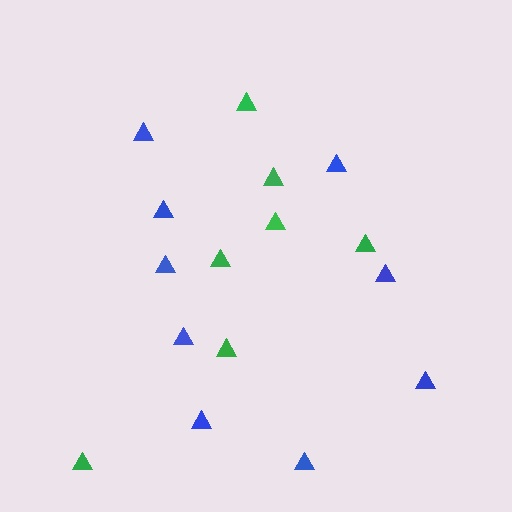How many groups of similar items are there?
There are 2 groups: one group of blue triangles (9) and one group of green triangles (7).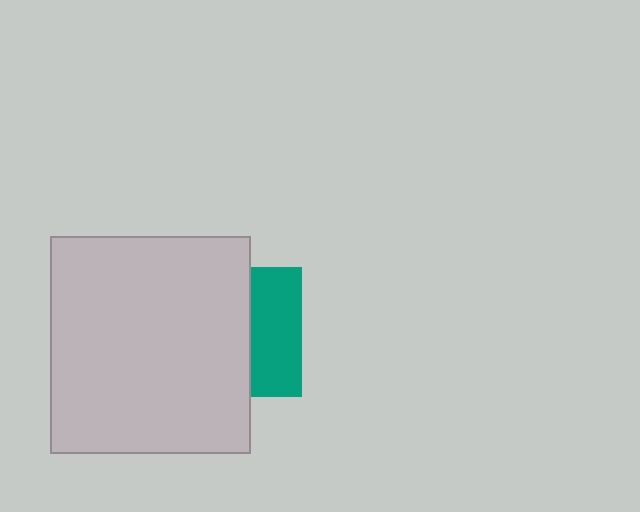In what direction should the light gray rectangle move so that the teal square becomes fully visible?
The light gray rectangle should move left. That is the shortest direction to clear the overlap and leave the teal square fully visible.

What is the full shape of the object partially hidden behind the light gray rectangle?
The partially hidden object is a teal square.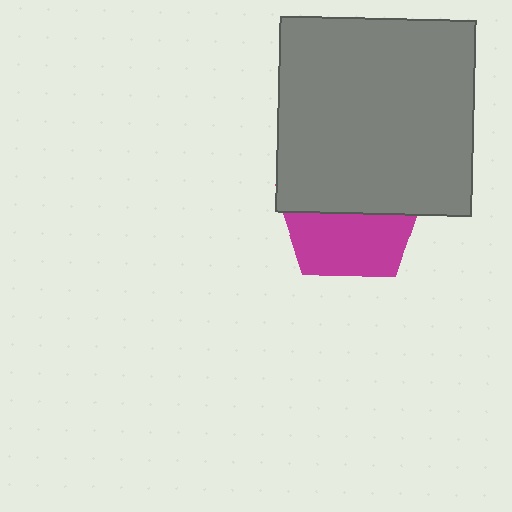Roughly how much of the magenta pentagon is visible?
About half of it is visible (roughly 47%).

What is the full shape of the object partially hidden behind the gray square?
The partially hidden object is a magenta pentagon.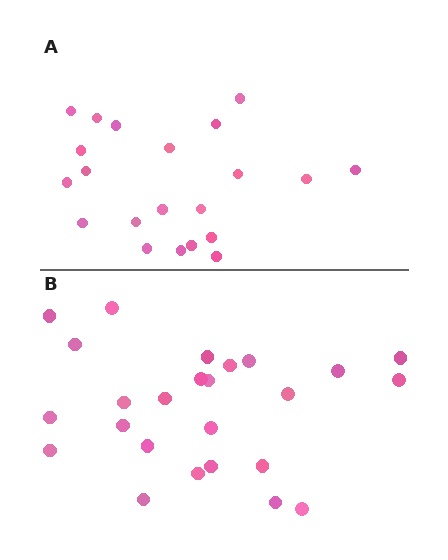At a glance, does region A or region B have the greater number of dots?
Region B (the bottom region) has more dots.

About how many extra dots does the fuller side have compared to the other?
Region B has about 4 more dots than region A.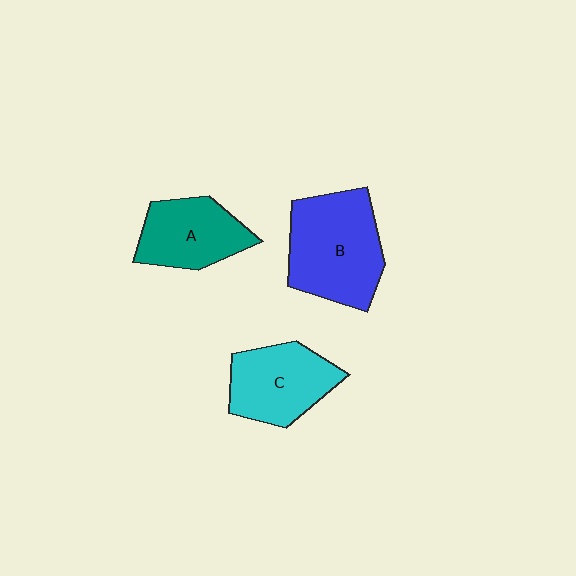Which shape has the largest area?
Shape B (blue).